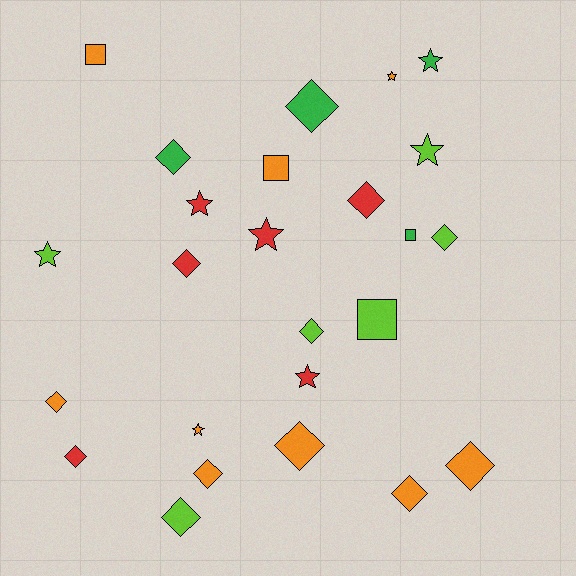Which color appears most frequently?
Orange, with 9 objects.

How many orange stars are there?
There are 2 orange stars.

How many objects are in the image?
There are 25 objects.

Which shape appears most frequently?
Diamond, with 13 objects.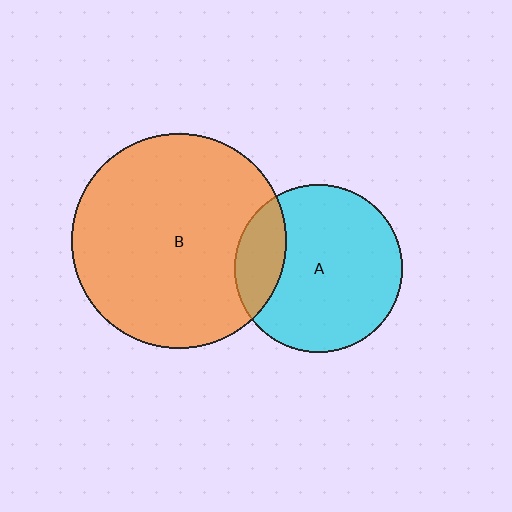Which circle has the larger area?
Circle B (orange).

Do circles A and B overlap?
Yes.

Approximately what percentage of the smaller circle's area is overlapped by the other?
Approximately 20%.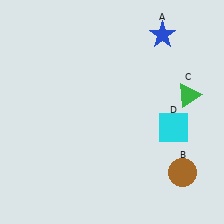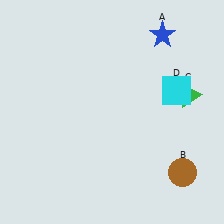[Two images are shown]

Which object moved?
The cyan square (D) moved up.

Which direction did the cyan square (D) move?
The cyan square (D) moved up.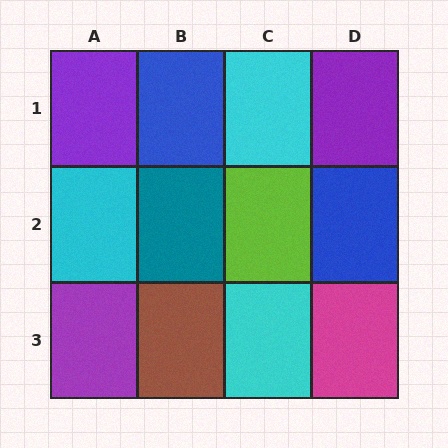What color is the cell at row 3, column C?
Cyan.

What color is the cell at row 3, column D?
Magenta.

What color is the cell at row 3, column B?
Brown.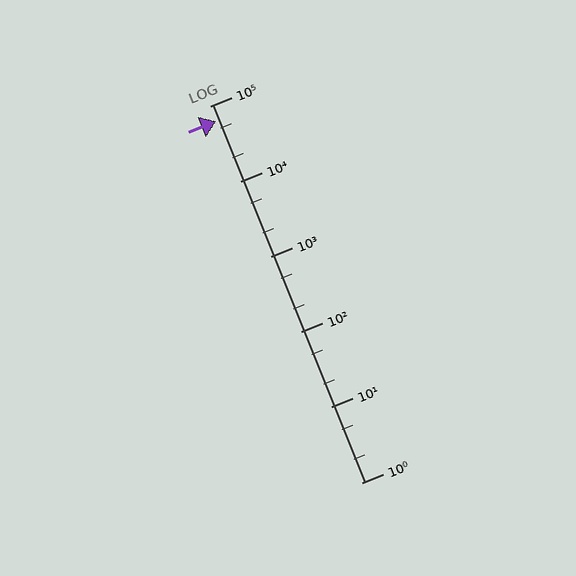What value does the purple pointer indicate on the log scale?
The pointer indicates approximately 63000.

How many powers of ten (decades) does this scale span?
The scale spans 5 decades, from 1 to 100000.